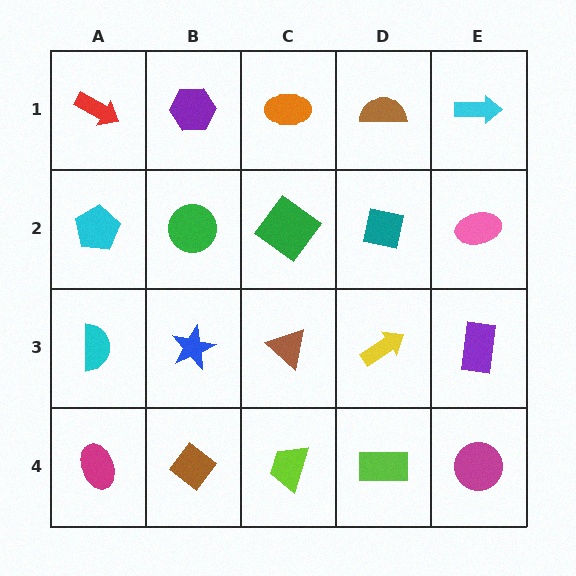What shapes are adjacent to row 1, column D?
A teal square (row 2, column D), an orange ellipse (row 1, column C), a cyan arrow (row 1, column E).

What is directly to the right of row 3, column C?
A yellow arrow.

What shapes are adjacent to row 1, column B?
A green circle (row 2, column B), a red arrow (row 1, column A), an orange ellipse (row 1, column C).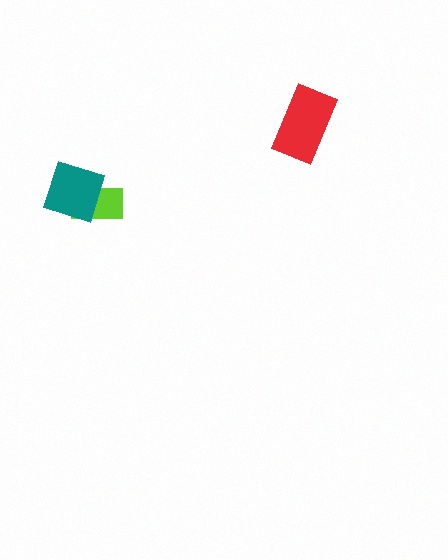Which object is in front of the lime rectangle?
The teal diamond is in front of the lime rectangle.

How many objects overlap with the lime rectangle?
1 object overlaps with the lime rectangle.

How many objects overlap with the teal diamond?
1 object overlaps with the teal diamond.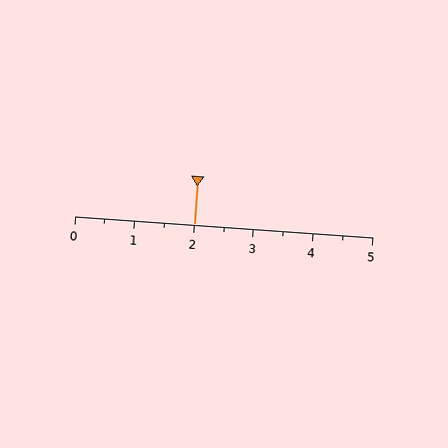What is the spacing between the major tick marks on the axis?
The major ticks are spaced 1 apart.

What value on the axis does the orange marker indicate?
The marker indicates approximately 2.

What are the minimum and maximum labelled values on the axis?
The axis runs from 0 to 5.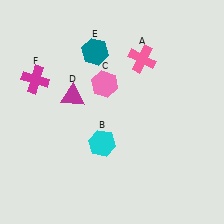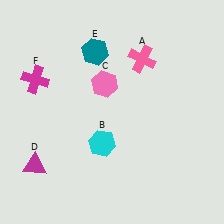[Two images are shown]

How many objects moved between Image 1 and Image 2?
1 object moved between the two images.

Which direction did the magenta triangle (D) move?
The magenta triangle (D) moved down.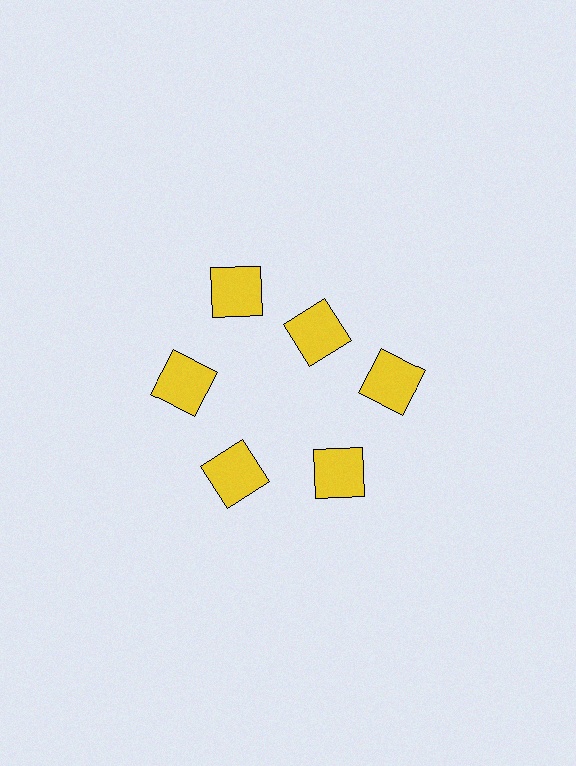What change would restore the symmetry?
The symmetry would be restored by moving it outward, back onto the ring so that all 6 squares sit at equal angles and equal distance from the center.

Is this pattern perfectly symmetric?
No. The 6 yellow squares are arranged in a ring, but one element near the 1 o'clock position is pulled inward toward the center, breaking the 6-fold rotational symmetry.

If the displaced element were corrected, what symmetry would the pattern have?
It would have 6-fold rotational symmetry — the pattern would map onto itself every 60 degrees.